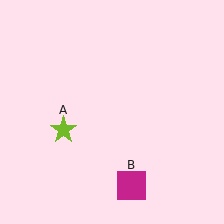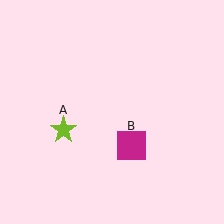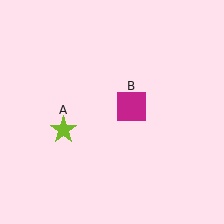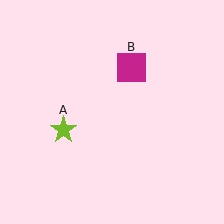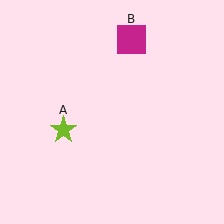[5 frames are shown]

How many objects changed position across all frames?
1 object changed position: magenta square (object B).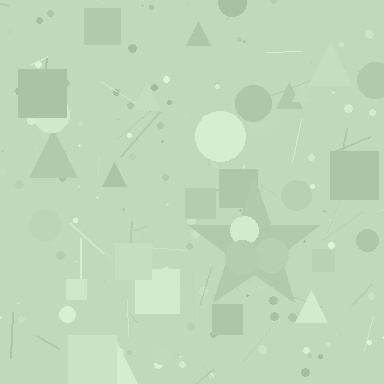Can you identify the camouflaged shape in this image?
The camouflaged shape is a star.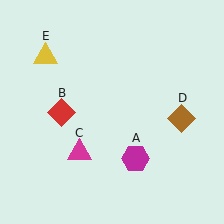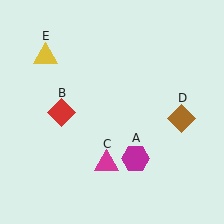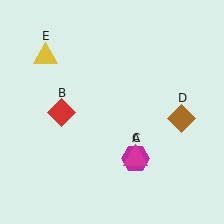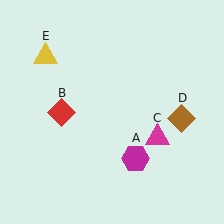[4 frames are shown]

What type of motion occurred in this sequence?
The magenta triangle (object C) rotated counterclockwise around the center of the scene.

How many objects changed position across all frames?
1 object changed position: magenta triangle (object C).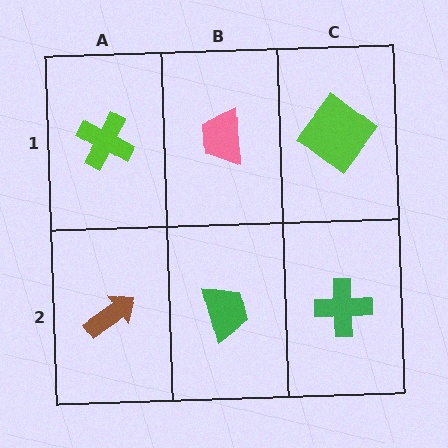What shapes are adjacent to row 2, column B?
A pink trapezoid (row 1, column B), a brown arrow (row 2, column A), a green cross (row 2, column C).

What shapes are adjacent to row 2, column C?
A lime diamond (row 1, column C), a green trapezoid (row 2, column B).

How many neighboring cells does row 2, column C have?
2.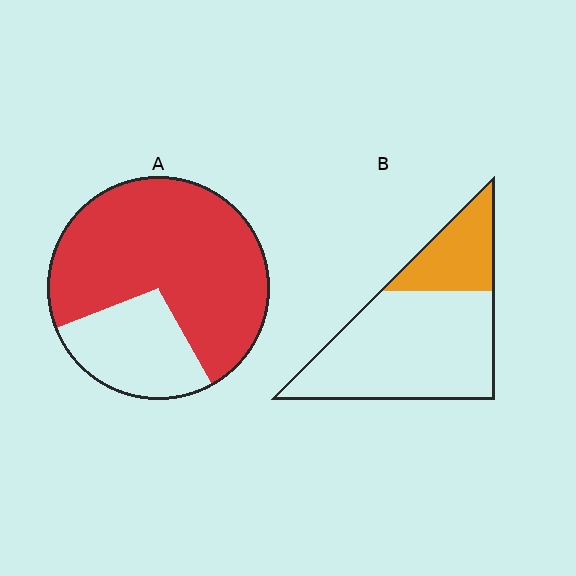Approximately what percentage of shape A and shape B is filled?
A is approximately 75% and B is approximately 25%.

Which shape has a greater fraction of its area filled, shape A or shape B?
Shape A.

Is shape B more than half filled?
No.